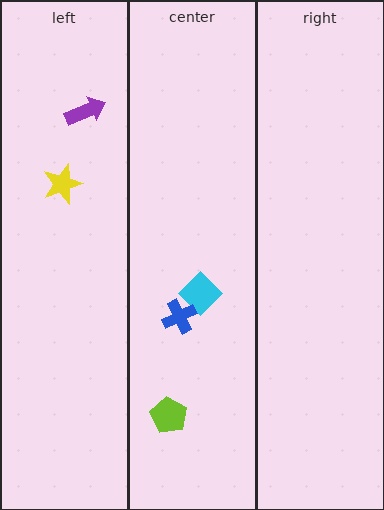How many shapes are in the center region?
3.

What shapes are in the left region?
The yellow star, the purple arrow.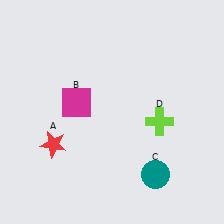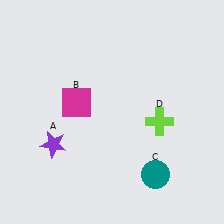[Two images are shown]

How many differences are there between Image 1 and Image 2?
There is 1 difference between the two images.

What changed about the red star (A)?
In Image 1, A is red. In Image 2, it changed to purple.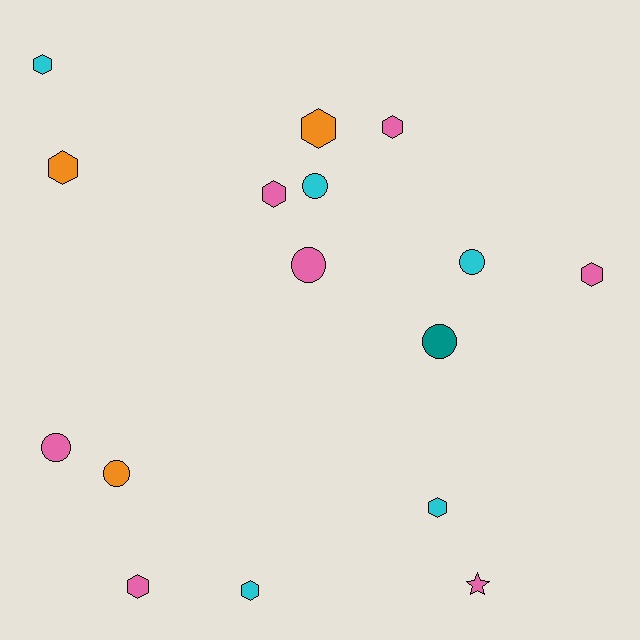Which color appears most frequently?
Pink, with 7 objects.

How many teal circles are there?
There is 1 teal circle.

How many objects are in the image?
There are 16 objects.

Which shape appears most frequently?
Hexagon, with 9 objects.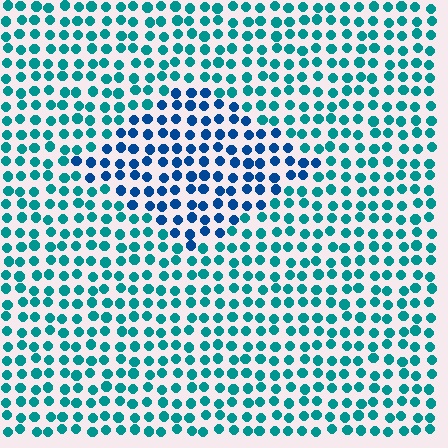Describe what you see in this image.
The image is filled with small teal elements in a uniform arrangement. A diamond-shaped region is visible where the elements are tinted to a slightly different hue, forming a subtle color boundary.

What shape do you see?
I see a diamond.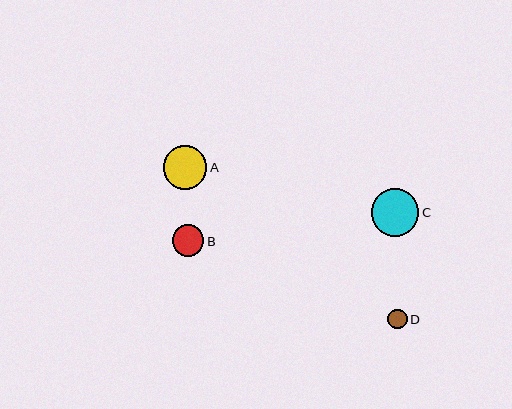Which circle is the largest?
Circle C is the largest with a size of approximately 48 pixels.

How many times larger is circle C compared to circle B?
Circle C is approximately 1.5 times the size of circle B.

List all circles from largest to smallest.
From largest to smallest: C, A, B, D.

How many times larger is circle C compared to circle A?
Circle C is approximately 1.1 times the size of circle A.